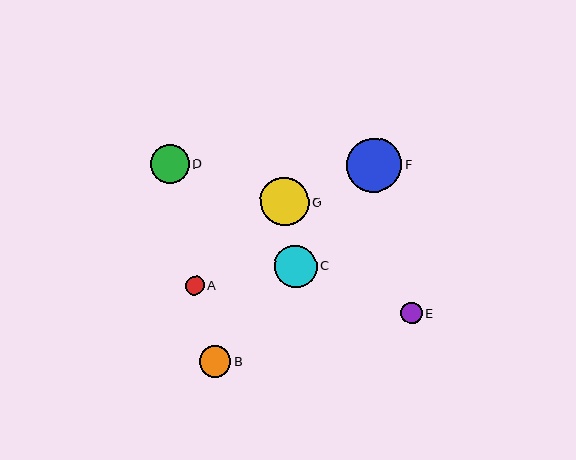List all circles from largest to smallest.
From largest to smallest: F, G, C, D, B, E, A.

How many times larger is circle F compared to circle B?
Circle F is approximately 1.7 times the size of circle B.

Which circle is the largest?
Circle F is the largest with a size of approximately 55 pixels.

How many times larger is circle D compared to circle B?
Circle D is approximately 1.2 times the size of circle B.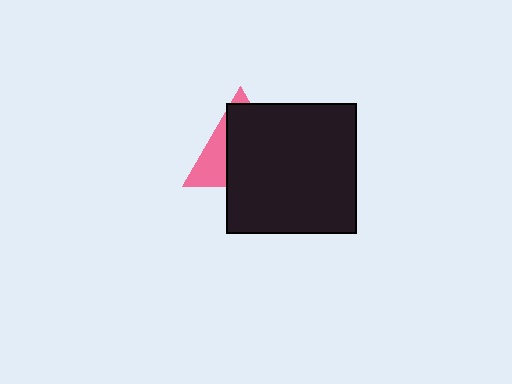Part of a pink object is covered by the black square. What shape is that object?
It is a triangle.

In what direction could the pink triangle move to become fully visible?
The pink triangle could move toward the upper-left. That would shift it out from behind the black square entirely.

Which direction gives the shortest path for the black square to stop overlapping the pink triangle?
Moving toward the lower-right gives the shortest separation.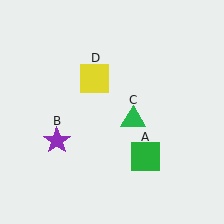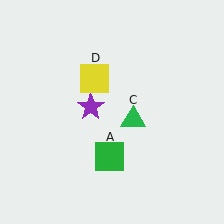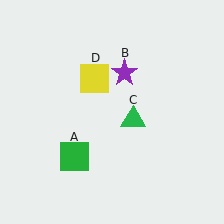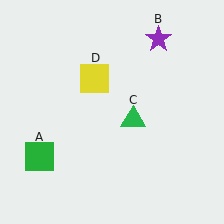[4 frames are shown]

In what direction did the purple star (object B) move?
The purple star (object B) moved up and to the right.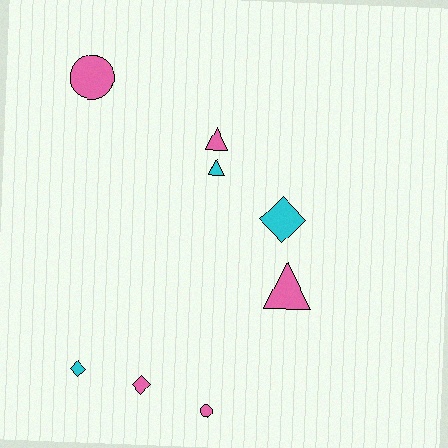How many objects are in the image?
There are 8 objects.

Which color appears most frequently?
Pink, with 5 objects.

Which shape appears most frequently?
Triangle, with 3 objects.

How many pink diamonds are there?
There is 1 pink diamond.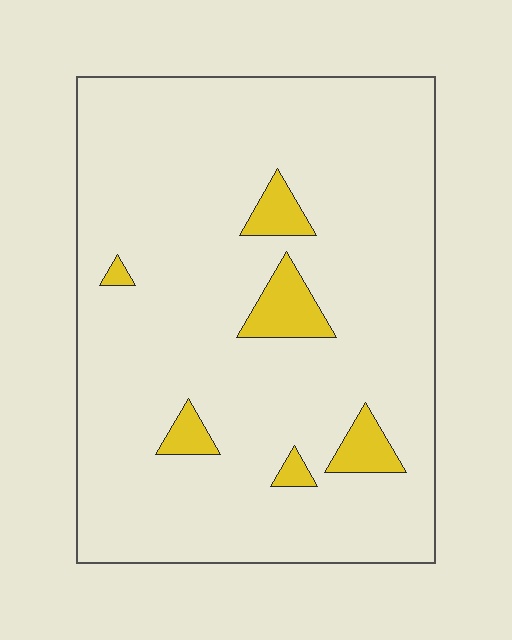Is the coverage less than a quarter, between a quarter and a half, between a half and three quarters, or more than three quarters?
Less than a quarter.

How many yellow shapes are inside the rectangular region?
6.